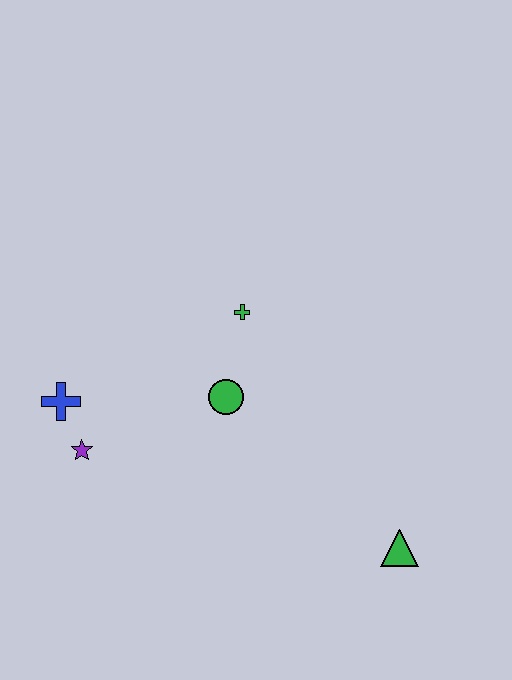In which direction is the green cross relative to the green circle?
The green cross is above the green circle.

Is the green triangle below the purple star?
Yes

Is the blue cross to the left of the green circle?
Yes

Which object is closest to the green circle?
The green cross is closest to the green circle.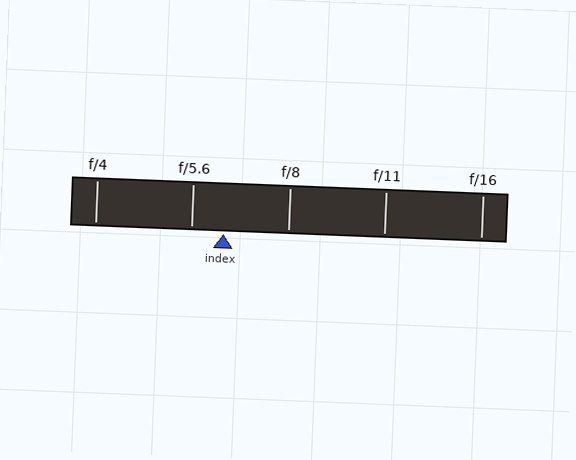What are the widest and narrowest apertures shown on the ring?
The widest aperture shown is f/4 and the narrowest is f/16.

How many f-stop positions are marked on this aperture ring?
There are 5 f-stop positions marked.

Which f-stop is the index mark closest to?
The index mark is closest to f/5.6.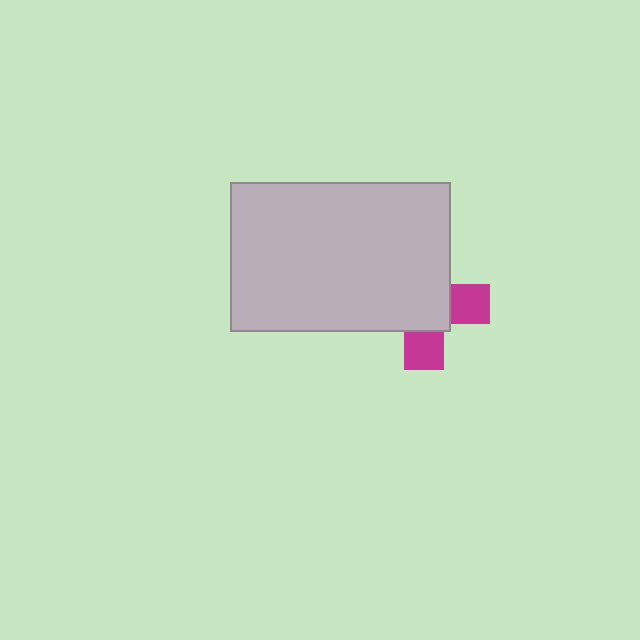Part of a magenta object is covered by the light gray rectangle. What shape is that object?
It is a cross.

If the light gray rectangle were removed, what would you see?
You would see the complete magenta cross.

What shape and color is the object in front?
The object in front is a light gray rectangle.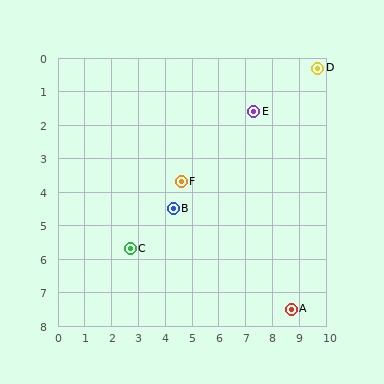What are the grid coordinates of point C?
Point C is at approximately (2.7, 5.7).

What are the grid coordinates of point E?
Point E is at approximately (7.3, 1.6).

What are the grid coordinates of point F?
Point F is at approximately (4.6, 3.7).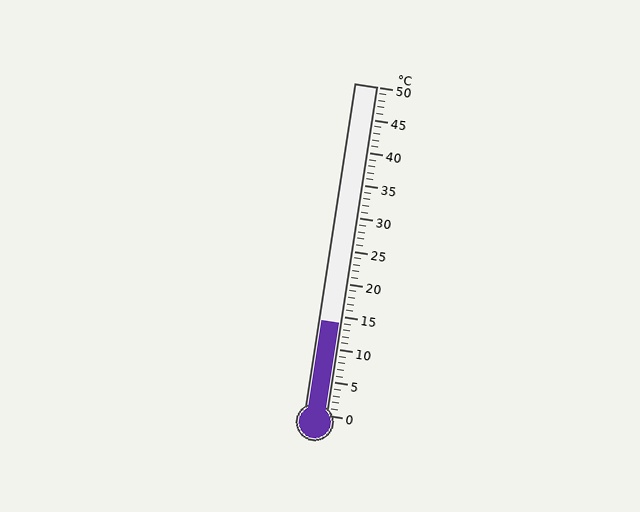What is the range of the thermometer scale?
The thermometer scale ranges from 0°C to 50°C.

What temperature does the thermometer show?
The thermometer shows approximately 14°C.